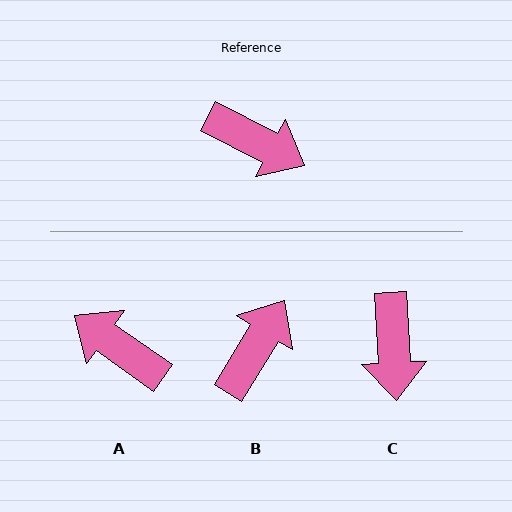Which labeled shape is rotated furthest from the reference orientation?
A, about 172 degrees away.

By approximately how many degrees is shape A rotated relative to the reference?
Approximately 172 degrees counter-clockwise.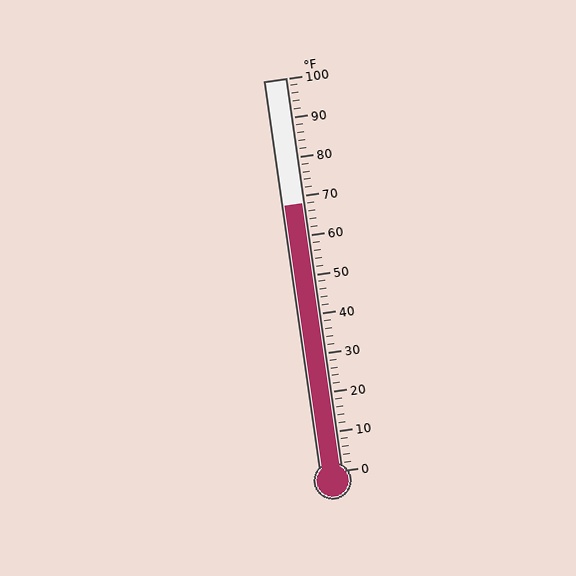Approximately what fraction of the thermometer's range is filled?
The thermometer is filled to approximately 70% of its range.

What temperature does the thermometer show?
The thermometer shows approximately 68°F.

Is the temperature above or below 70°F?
The temperature is below 70°F.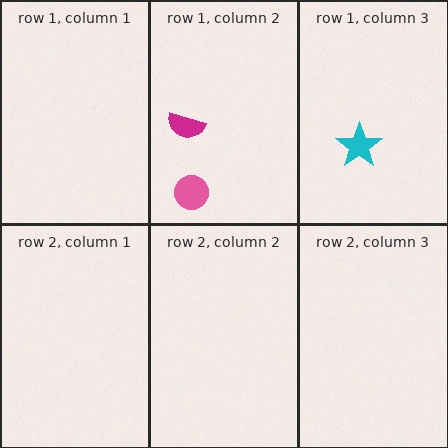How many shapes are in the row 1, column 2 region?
2.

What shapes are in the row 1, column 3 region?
The cyan star.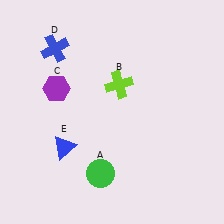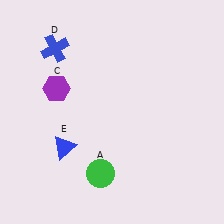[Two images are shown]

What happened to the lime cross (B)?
The lime cross (B) was removed in Image 2. It was in the top-right area of Image 1.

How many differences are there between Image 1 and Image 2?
There is 1 difference between the two images.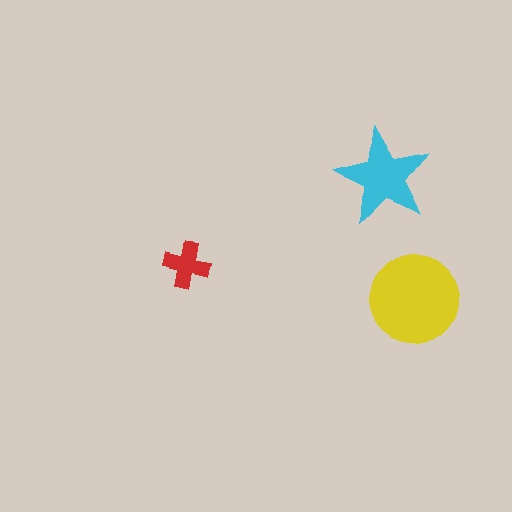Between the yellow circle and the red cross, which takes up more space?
The yellow circle.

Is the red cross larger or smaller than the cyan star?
Smaller.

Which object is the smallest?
The red cross.